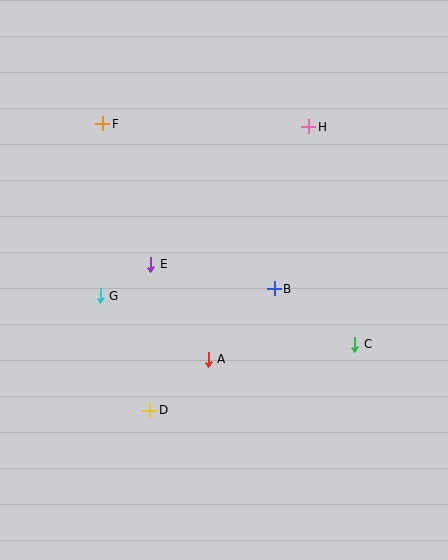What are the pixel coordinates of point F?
Point F is at (103, 124).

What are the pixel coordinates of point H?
Point H is at (309, 127).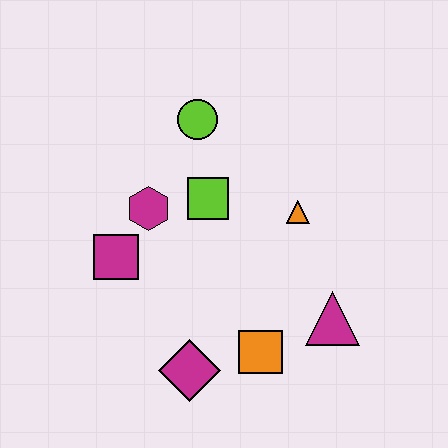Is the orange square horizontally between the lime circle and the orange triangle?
Yes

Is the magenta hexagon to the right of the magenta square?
Yes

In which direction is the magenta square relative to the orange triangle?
The magenta square is to the left of the orange triangle.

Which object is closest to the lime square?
The magenta hexagon is closest to the lime square.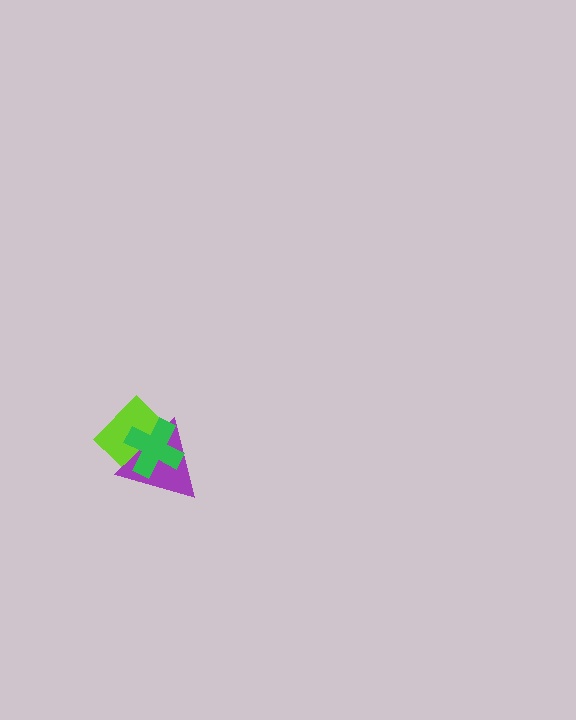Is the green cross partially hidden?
No, no other shape covers it.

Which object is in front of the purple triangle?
The green cross is in front of the purple triangle.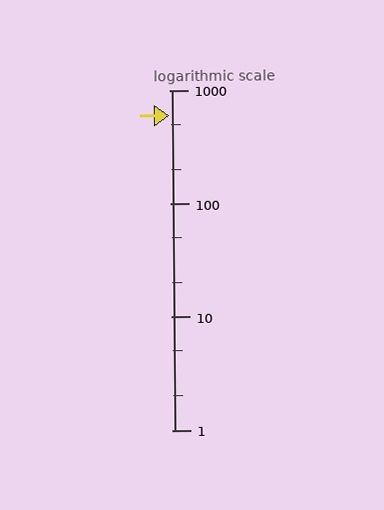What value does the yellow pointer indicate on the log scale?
The pointer indicates approximately 600.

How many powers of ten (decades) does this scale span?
The scale spans 3 decades, from 1 to 1000.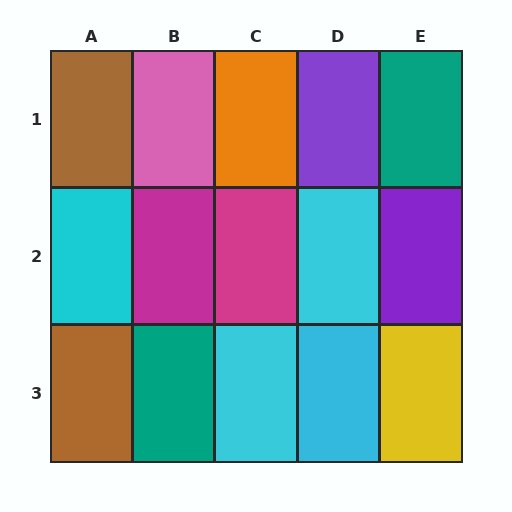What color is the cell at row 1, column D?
Purple.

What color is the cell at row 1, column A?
Brown.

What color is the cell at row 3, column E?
Yellow.